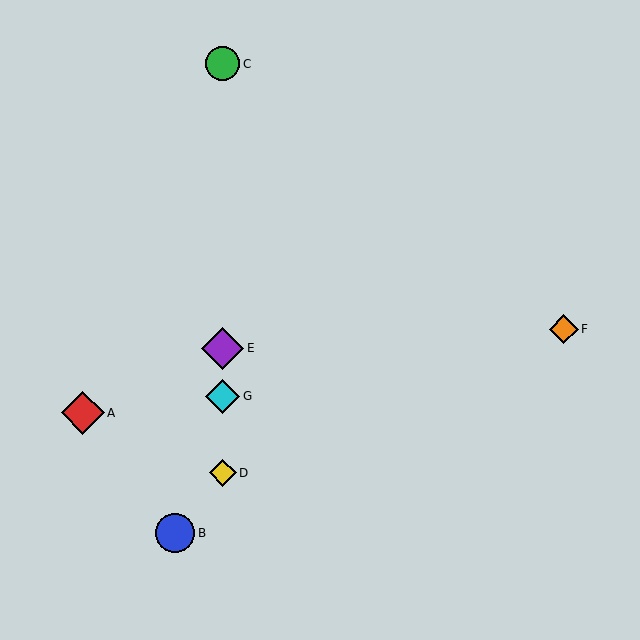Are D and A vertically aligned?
No, D is at x≈223 and A is at x≈83.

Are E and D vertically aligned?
Yes, both are at x≈223.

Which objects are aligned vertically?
Objects C, D, E, G are aligned vertically.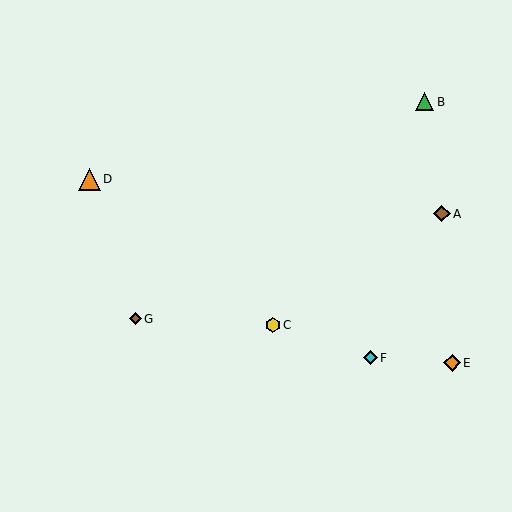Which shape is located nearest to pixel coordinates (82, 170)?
The orange triangle (labeled D) at (89, 179) is nearest to that location.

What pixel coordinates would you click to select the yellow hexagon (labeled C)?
Click at (273, 325) to select the yellow hexagon C.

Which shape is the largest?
The orange triangle (labeled D) is the largest.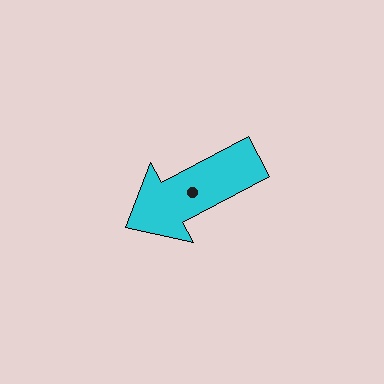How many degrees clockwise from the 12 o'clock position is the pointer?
Approximately 242 degrees.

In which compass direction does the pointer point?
Southwest.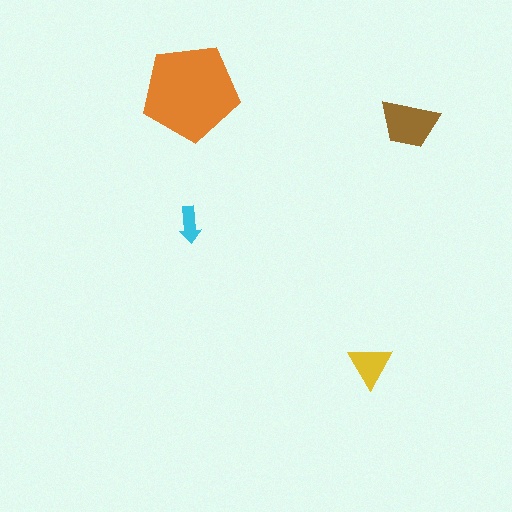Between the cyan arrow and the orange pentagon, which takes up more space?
The orange pentagon.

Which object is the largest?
The orange pentagon.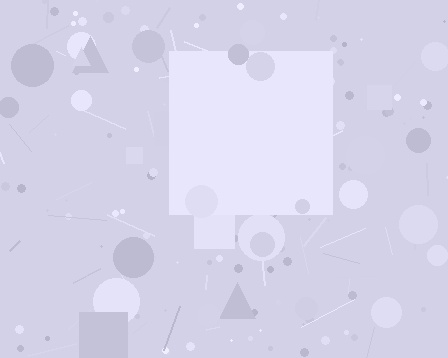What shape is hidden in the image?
A square is hidden in the image.